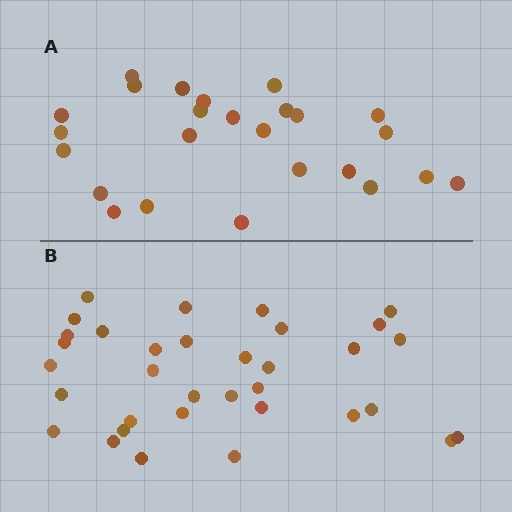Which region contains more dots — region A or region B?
Region B (the bottom region) has more dots.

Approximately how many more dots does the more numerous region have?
Region B has roughly 8 or so more dots than region A.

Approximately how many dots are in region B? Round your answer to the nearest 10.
About 30 dots. (The exact count is 34, which rounds to 30.)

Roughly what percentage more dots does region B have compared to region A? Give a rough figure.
About 35% more.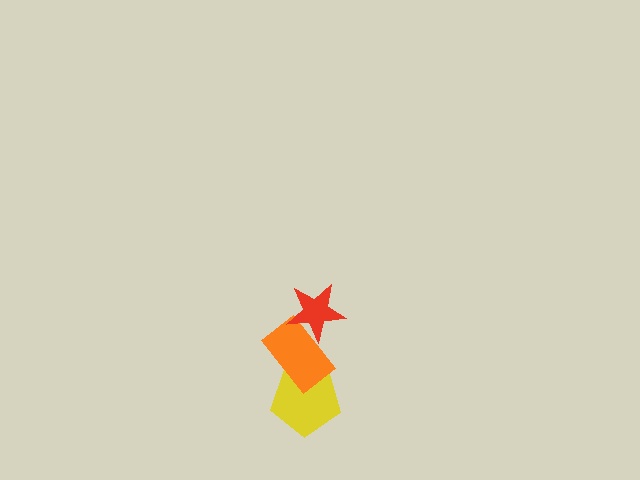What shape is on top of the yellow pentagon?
The orange rectangle is on top of the yellow pentagon.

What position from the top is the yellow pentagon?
The yellow pentagon is 3rd from the top.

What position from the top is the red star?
The red star is 1st from the top.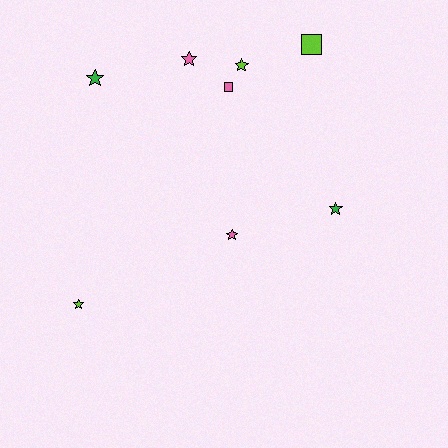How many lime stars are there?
There are 2 lime stars.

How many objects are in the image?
There are 8 objects.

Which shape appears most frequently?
Star, with 6 objects.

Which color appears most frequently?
Lime, with 3 objects.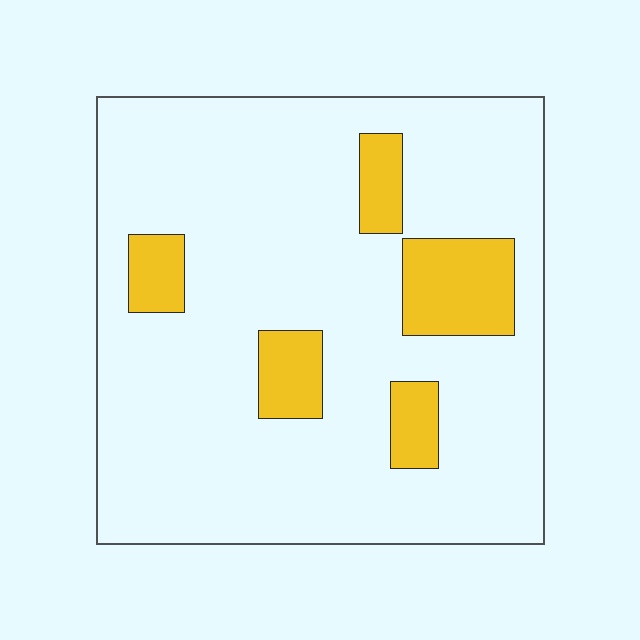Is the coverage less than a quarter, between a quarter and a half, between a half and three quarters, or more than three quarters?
Less than a quarter.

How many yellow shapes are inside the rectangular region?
5.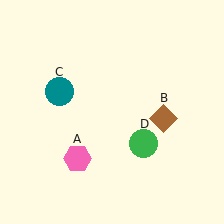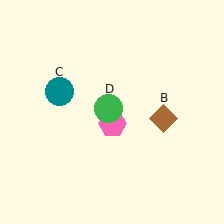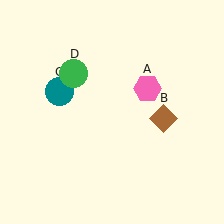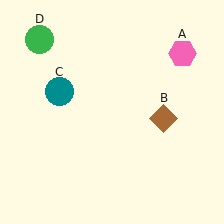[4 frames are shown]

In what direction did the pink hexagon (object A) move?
The pink hexagon (object A) moved up and to the right.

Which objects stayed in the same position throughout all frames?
Brown diamond (object B) and teal circle (object C) remained stationary.